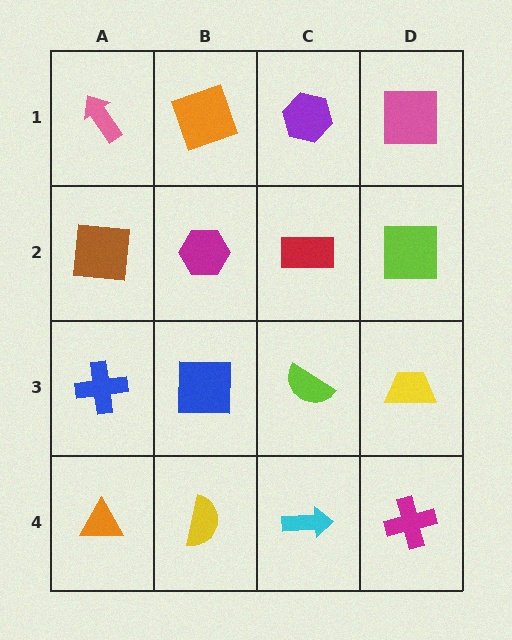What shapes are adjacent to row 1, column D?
A lime square (row 2, column D), a purple hexagon (row 1, column C).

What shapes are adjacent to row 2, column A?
A pink arrow (row 1, column A), a blue cross (row 3, column A), a magenta hexagon (row 2, column B).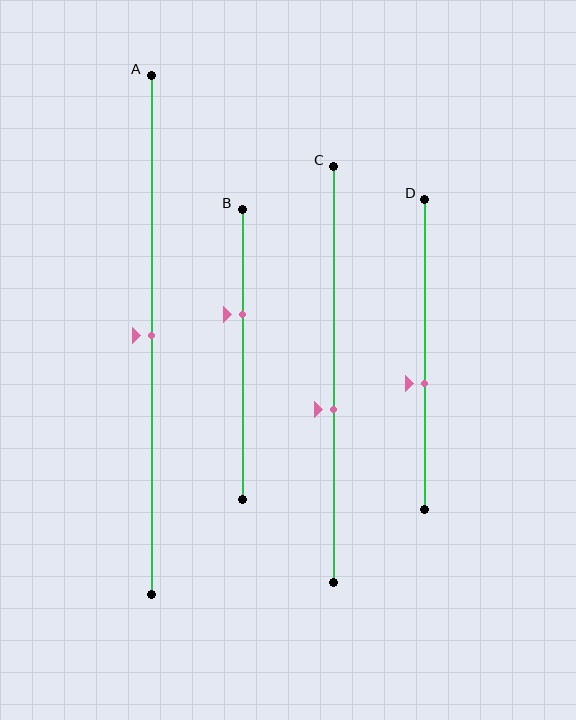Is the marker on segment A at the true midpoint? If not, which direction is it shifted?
Yes, the marker on segment A is at the true midpoint.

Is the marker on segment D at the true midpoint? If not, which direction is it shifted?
No, the marker on segment D is shifted downward by about 9% of the segment length.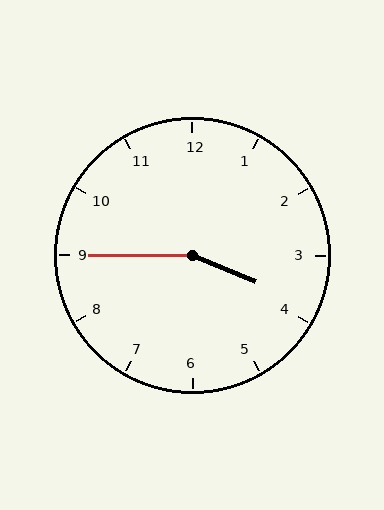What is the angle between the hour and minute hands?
Approximately 158 degrees.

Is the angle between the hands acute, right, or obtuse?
It is obtuse.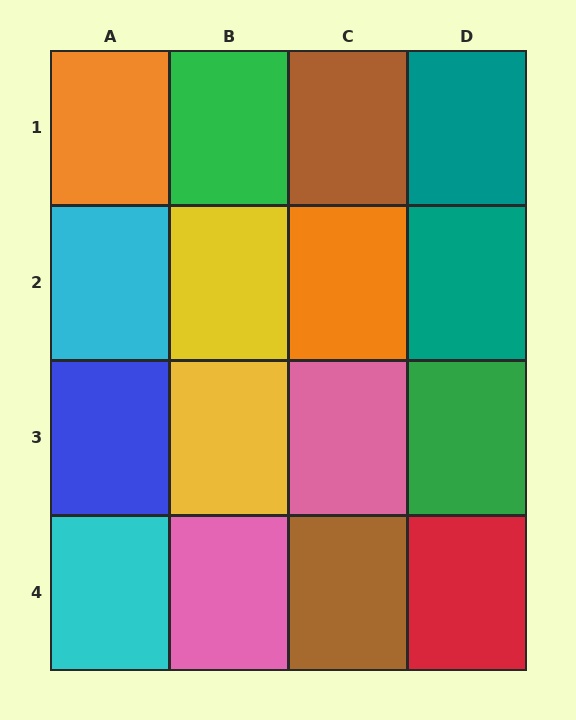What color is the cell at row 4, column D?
Red.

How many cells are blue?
1 cell is blue.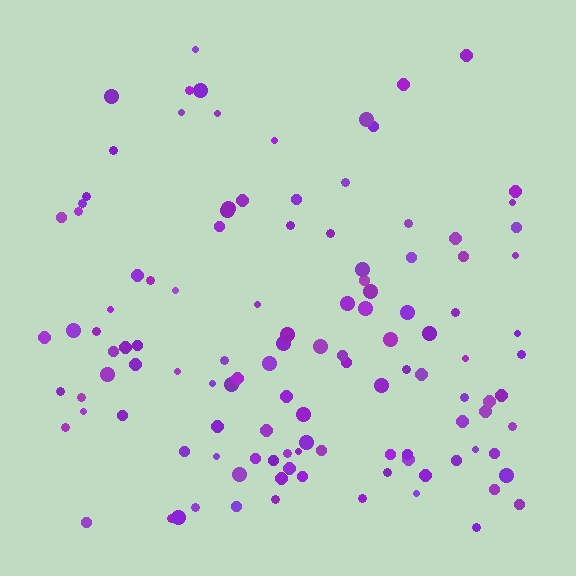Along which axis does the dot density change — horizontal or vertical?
Vertical.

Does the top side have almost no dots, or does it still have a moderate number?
Still a moderate number, just noticeably fewer than the bottom.